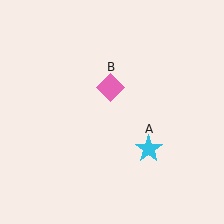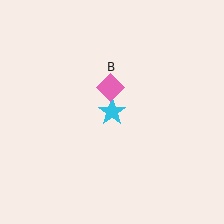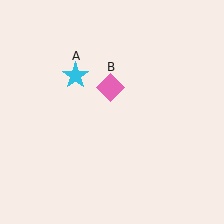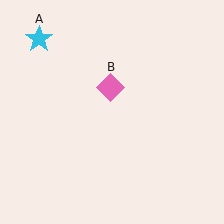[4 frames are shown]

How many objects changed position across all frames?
1 object changed position: cyan star (object A).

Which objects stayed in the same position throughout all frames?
Pink diamond (object B) remained stationary.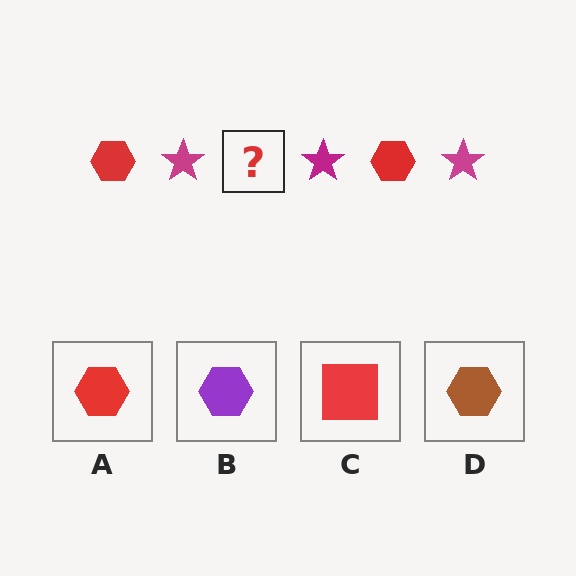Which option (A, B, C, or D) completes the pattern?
A.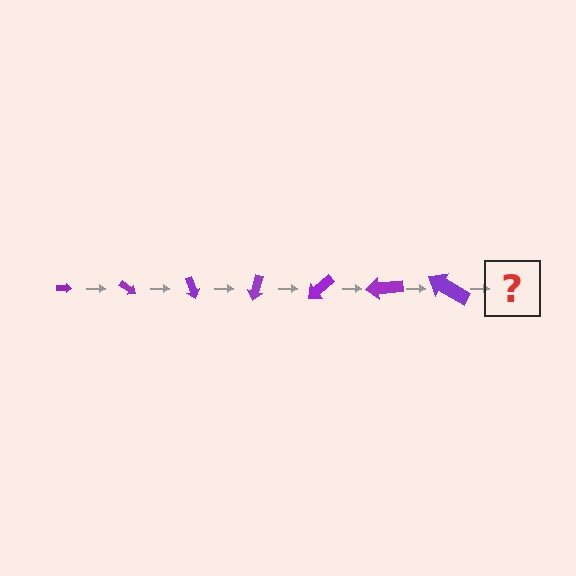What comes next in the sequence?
The next element should be an arrow, larger than the previous one and rotated 245 degrees from the start.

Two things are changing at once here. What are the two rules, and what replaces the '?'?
The two rules are that the arrow grows larger each step and it rotates 35 degrees each step. The '?' should be an arrow, larger than the previous one and rotated 245 degrees from the start.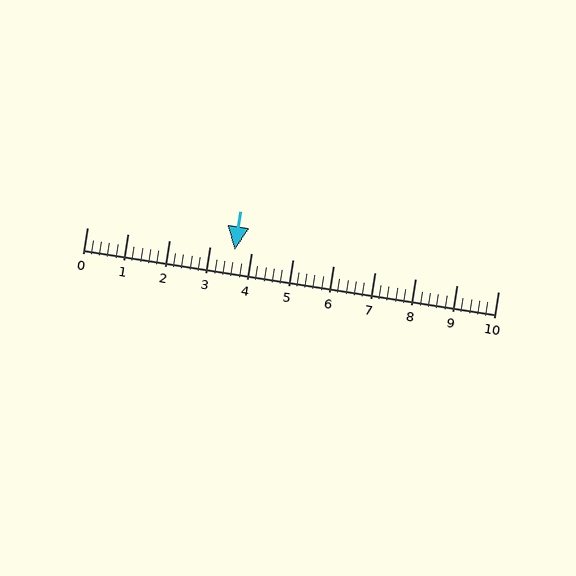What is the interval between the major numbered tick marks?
The major tick marks are spaced 1 units apart.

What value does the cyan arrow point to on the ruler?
The cyan arrow points to approximately 3.6.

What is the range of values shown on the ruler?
The ruler shows values from 0 to 10.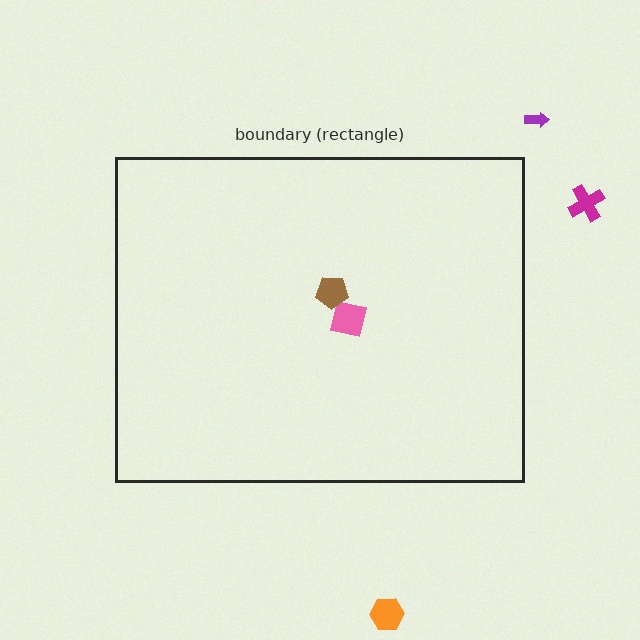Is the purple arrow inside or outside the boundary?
Outside.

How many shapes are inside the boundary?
2 inside, 3 outside.